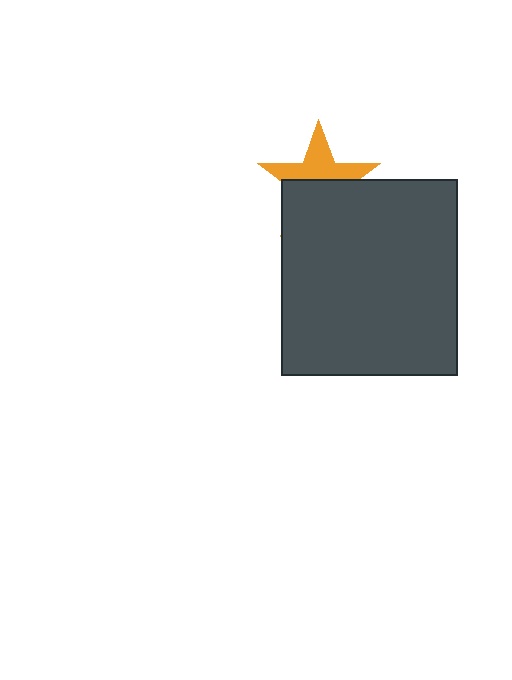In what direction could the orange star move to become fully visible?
The orange star could move up. That would shift it out from behind the dark gray rectangle entirely.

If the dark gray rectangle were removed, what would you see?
You would see the complete orange star.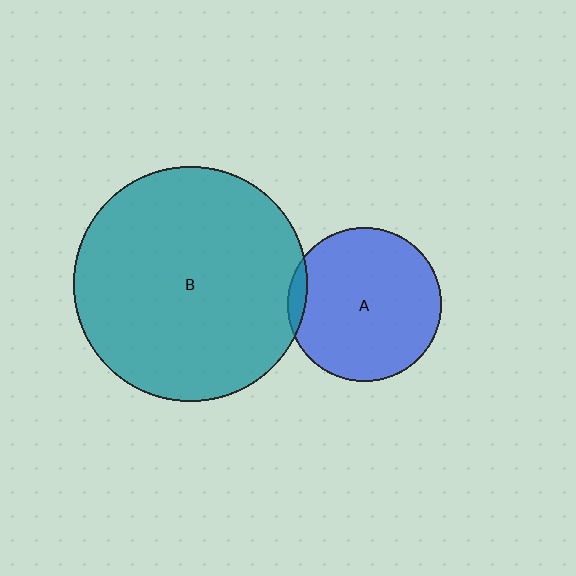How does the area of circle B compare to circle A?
Approximately 2.3 times.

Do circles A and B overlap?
Yes.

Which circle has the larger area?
Circle B (teal).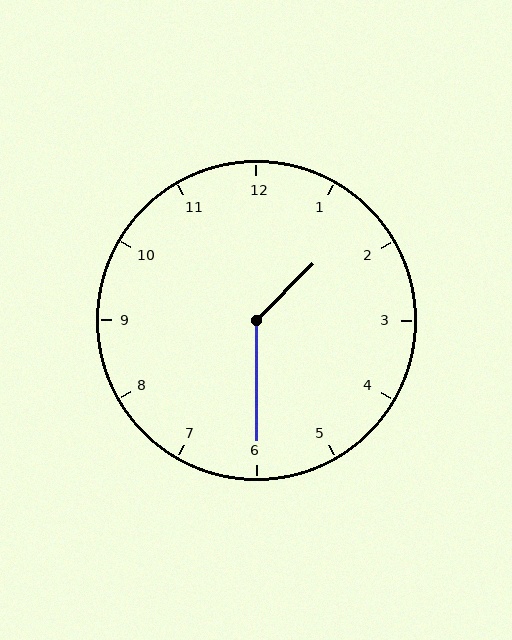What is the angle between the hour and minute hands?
Approximately 135 degrees.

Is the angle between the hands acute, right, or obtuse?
It is obtuse.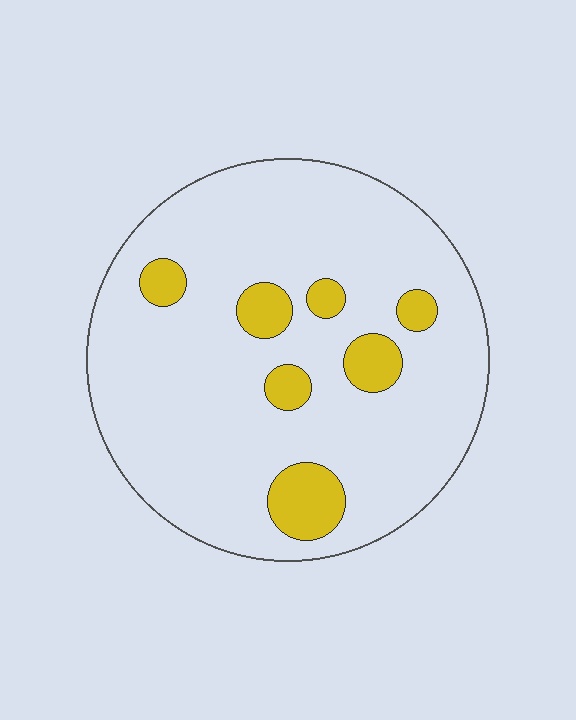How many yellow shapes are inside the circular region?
7.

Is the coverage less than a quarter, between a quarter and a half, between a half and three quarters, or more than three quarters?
Less than a quarter.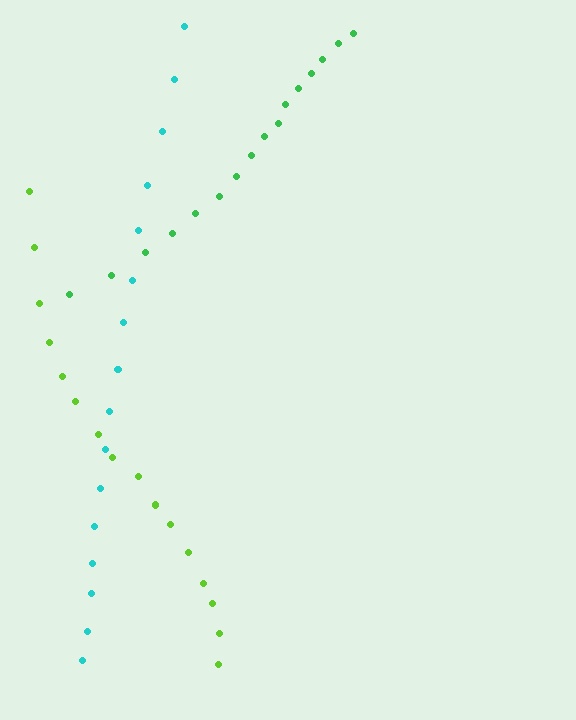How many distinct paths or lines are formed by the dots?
There are 3 distinct paths.